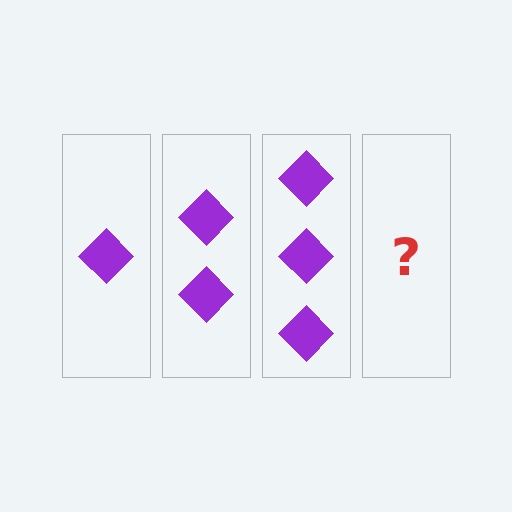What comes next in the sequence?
The next element should be 4 diamonds.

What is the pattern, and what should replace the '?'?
The pattern is that each step adds one more diamond. The '?' should be 4 diamonds.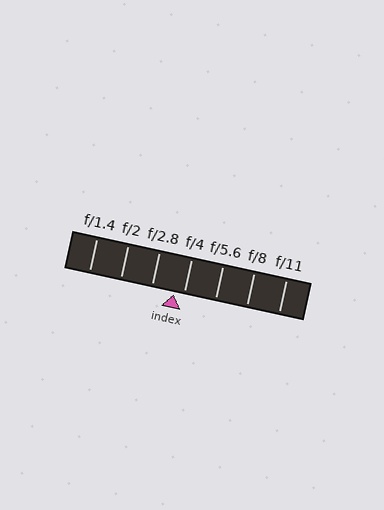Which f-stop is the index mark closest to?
The index mark is closest to f/4.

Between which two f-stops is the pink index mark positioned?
The index mark is between f/2.8 and f/4.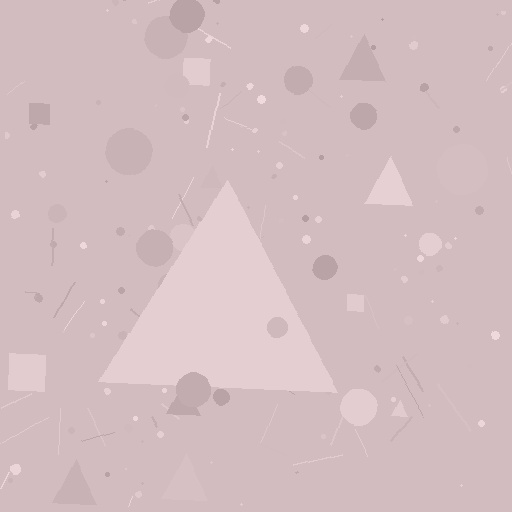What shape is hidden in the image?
A triangle is hidden in the image.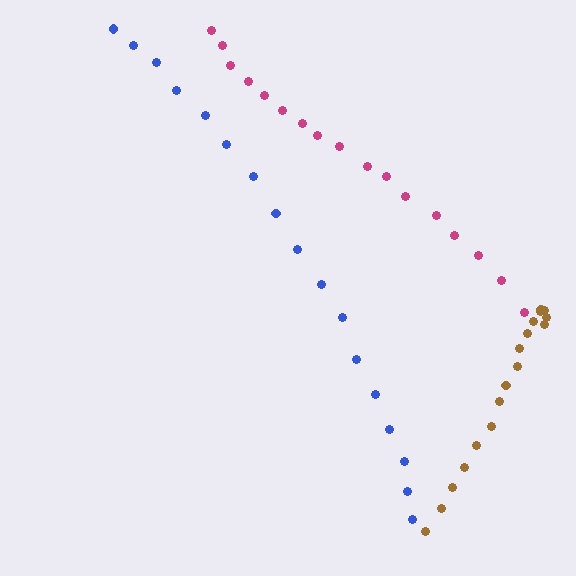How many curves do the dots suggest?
There are 3 distinct paths.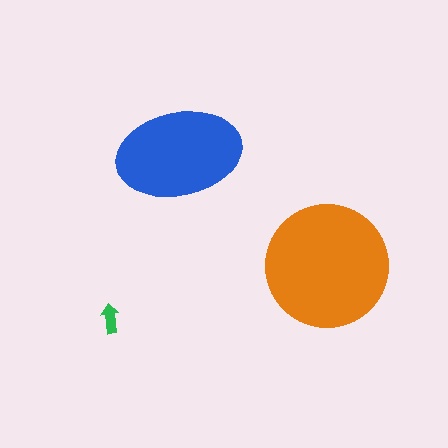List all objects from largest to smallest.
The orange circle, the blue ellipse, the green arrow.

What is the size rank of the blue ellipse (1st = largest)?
2nd.